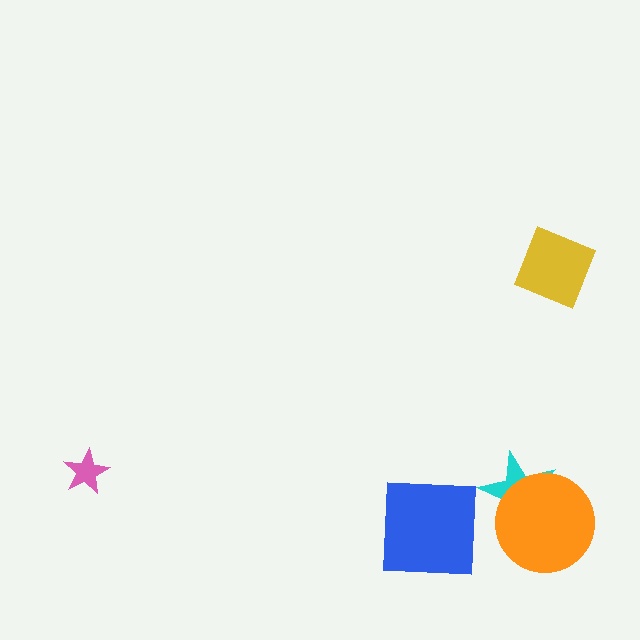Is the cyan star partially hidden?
Yes, it is partially covered by another shape.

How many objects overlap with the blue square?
0 objects overlap with the blue square.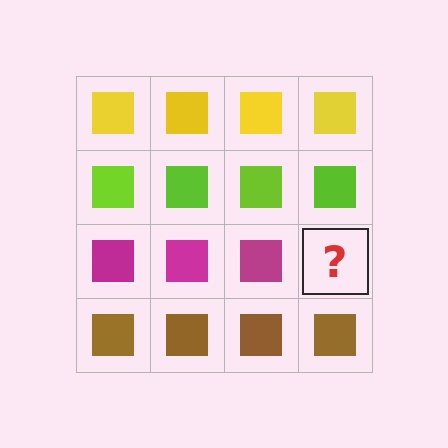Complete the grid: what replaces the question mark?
The question mark should be replaced with a magenta square.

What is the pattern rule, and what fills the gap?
The rule is that each row has a consistent color. The gap should be filled with a magenta square.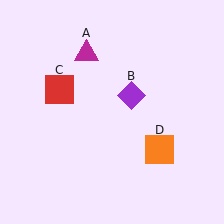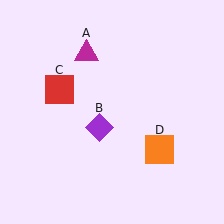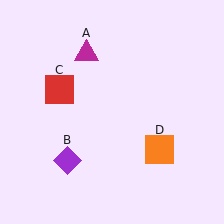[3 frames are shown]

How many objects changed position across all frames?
1 object changed position: purple diamond (object B).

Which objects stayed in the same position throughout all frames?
Magenta triangle (object A) and red square (object C) and orange square (object D) remained stationary.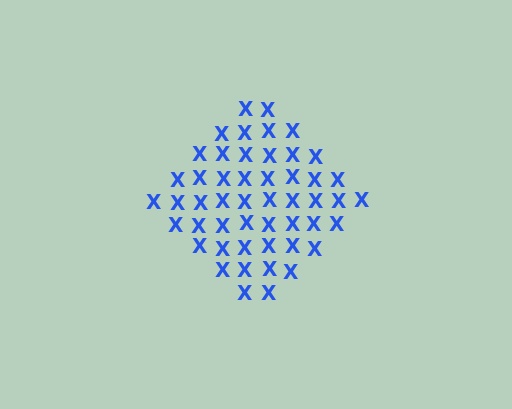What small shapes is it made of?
It is made of small letter X's.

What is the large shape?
The large shape is a diamond.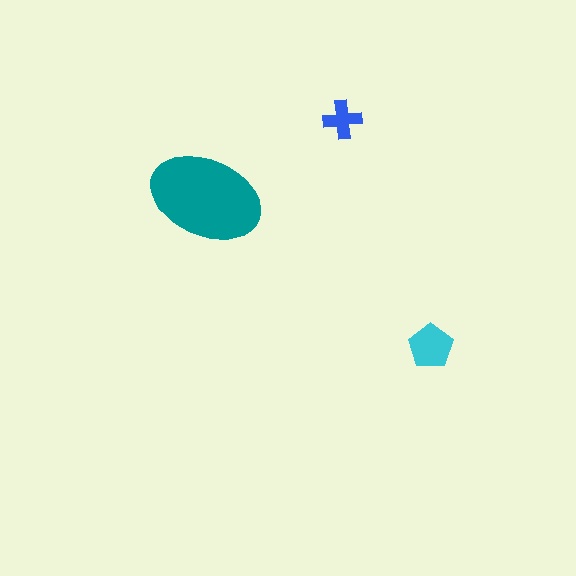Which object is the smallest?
The blue cross.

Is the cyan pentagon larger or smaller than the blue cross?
Larger.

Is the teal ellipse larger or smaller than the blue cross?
Larger.